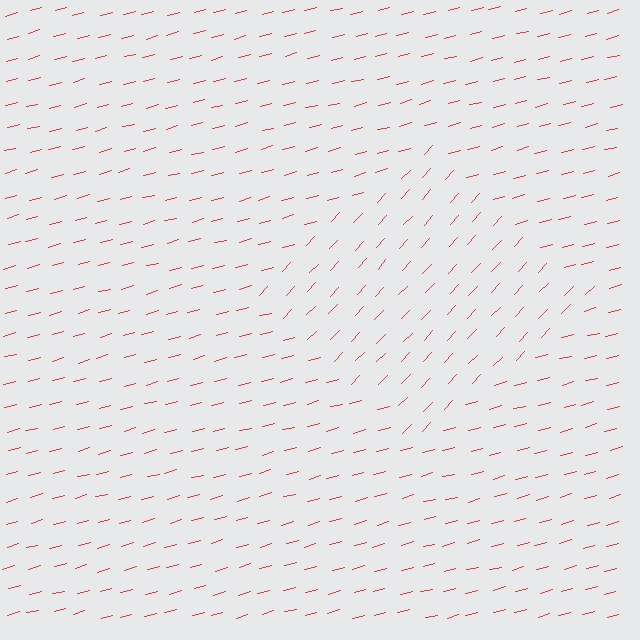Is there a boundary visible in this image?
Yes, there is a texture boundary formed by a change in line orientation.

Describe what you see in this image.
The image is filled with small red line segments. A diamond region in the image has lines oriented differently from the surrounding lines, creating a visible texture boundary.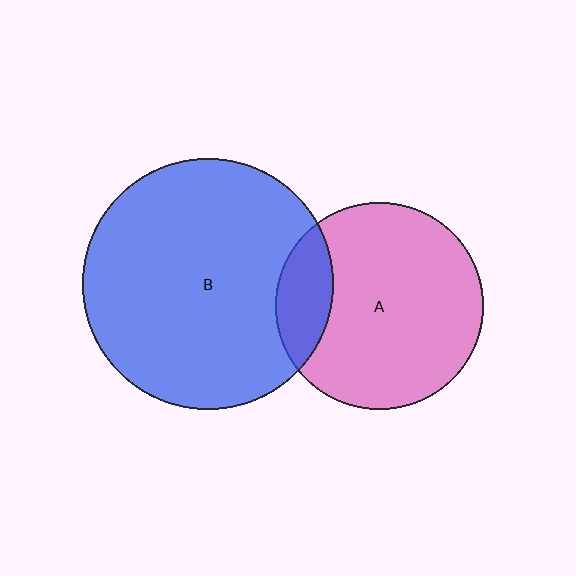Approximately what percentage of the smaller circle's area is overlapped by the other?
Approximately 15%.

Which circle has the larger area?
Circle B (blue).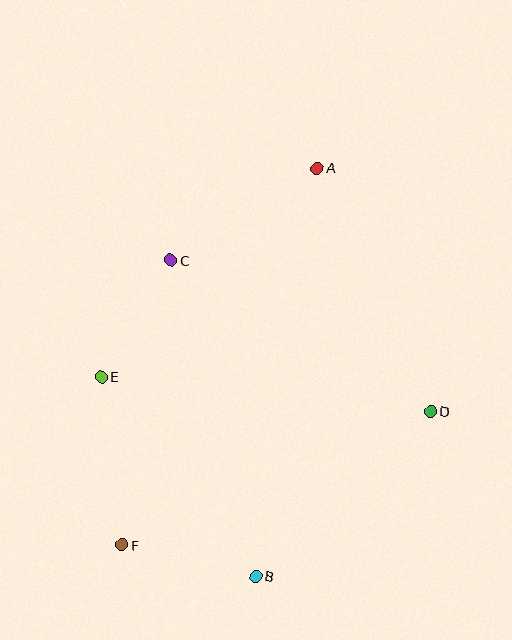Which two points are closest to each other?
Points C and E are closest to each other.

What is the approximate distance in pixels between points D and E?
The distance between D and E is approximately 331 pixels.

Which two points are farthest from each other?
Points A and F are farthest from each other.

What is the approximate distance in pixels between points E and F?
The distance between E and F is approximately 169 pixels.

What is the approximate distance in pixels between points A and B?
The distance between A and B is approximately 413 pixels.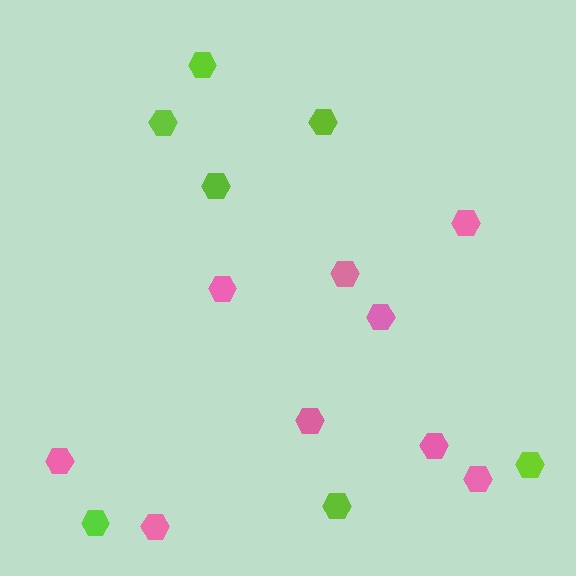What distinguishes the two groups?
There are 2 groups: one group of pink hexagons (9) and one group of lime hexagons (7).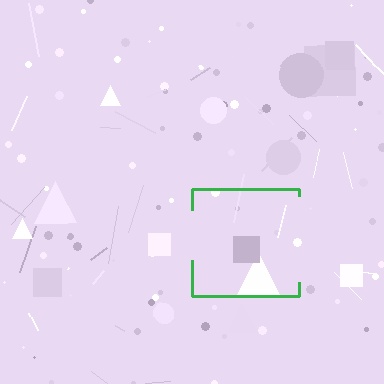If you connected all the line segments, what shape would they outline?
They would outline a square.